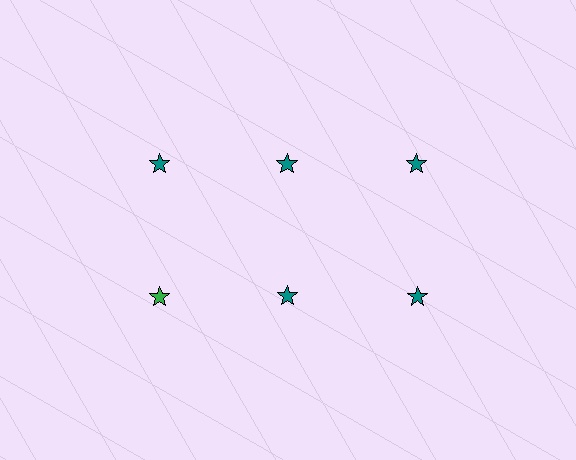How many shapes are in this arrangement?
There are 6 shapes arranged in a grid pattern.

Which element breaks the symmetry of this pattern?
The green star in the second row, leftmost column breaks the symmetry. All other shapes are teal stars.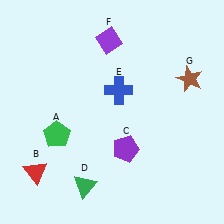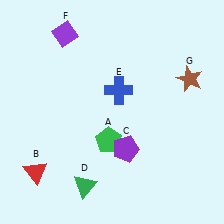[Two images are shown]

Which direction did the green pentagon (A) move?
The green pentagon (A) moved right.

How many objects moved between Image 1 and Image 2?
2 objects moved between the two images.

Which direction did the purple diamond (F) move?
The purple diamond (F) moved left.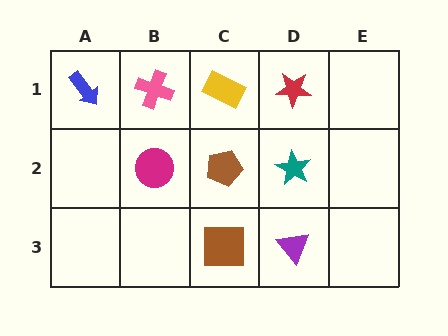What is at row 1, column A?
A blue arrow.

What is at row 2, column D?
A teal star.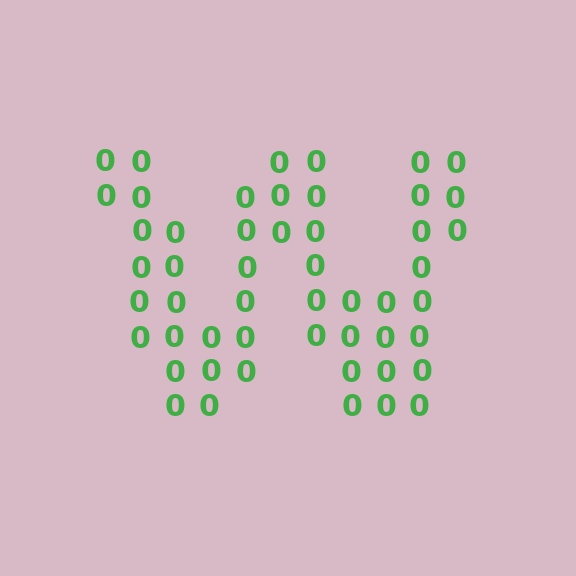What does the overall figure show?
The overall figure shows the letter W.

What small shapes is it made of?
It is made of small digit 0's.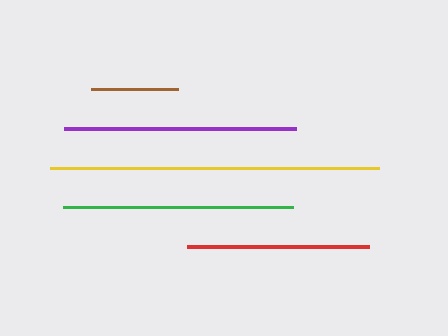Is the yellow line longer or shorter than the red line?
The yellow line is longer than the red line.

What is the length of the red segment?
The red segment is approximately 182 pixels long.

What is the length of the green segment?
The green segment is approximately 229 pixels long.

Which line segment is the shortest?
The brown line is the shortest at approximately 88 pixels.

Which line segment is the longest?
The yellow line is the longest at approximately 329 pixels.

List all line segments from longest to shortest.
From longest to shortest: yellow, purple, green, red, brown.